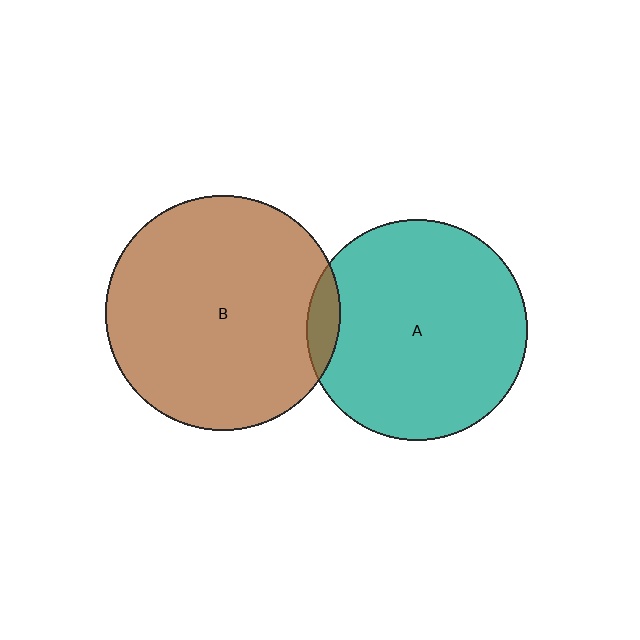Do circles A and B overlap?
Yes.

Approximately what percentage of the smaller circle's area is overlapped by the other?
Approximately 5%.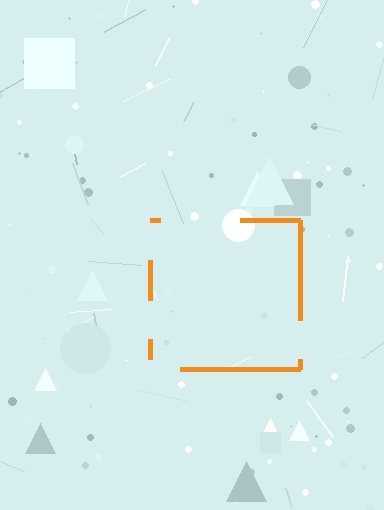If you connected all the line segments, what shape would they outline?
They would outline a square.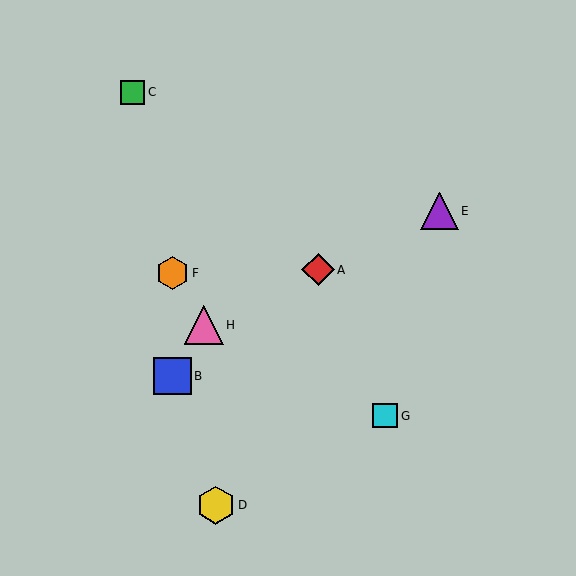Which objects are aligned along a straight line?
Objects A, E, H are aligned along a straight line.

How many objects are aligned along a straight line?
3 objects (A, E, H) are aligned along a straight line.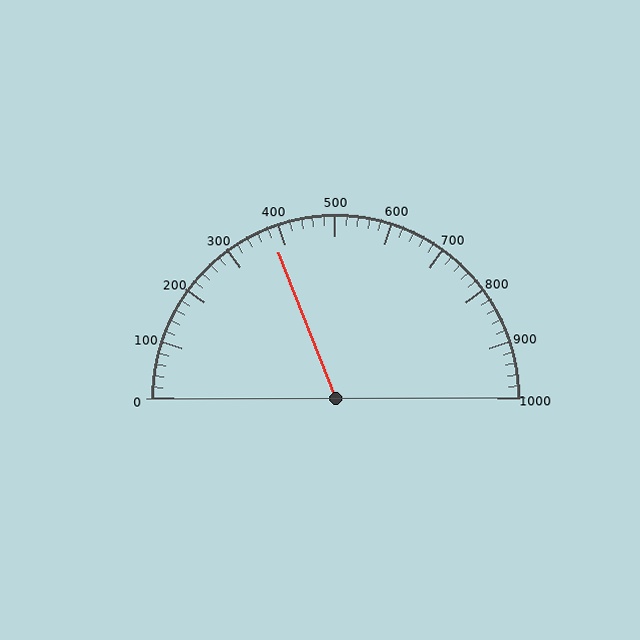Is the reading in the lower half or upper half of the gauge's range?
The reading is in the lower half of the range (0 to 1000).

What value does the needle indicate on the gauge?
The needle indicates approximately 380.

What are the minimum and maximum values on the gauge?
The gauge ranges from 0 to 1000.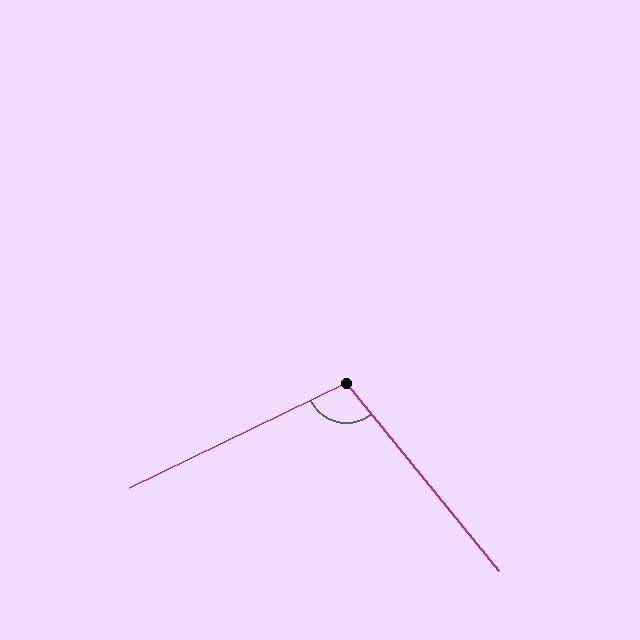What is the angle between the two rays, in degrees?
Approximately 103 degrees.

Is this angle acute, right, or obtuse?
It is obtuse.